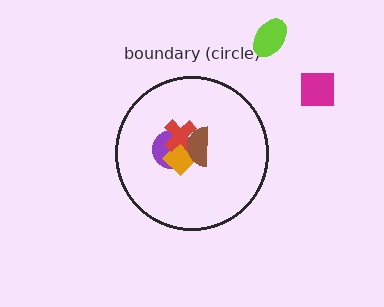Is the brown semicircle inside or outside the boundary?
Inside.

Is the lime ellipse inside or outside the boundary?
Outside.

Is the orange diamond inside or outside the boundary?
Inside.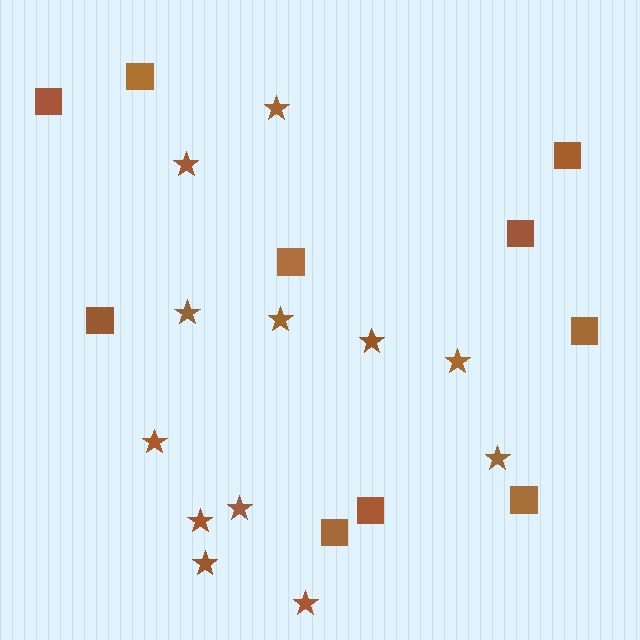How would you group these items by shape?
There are 2 groups: one group of stars (12) and one group of squares (10).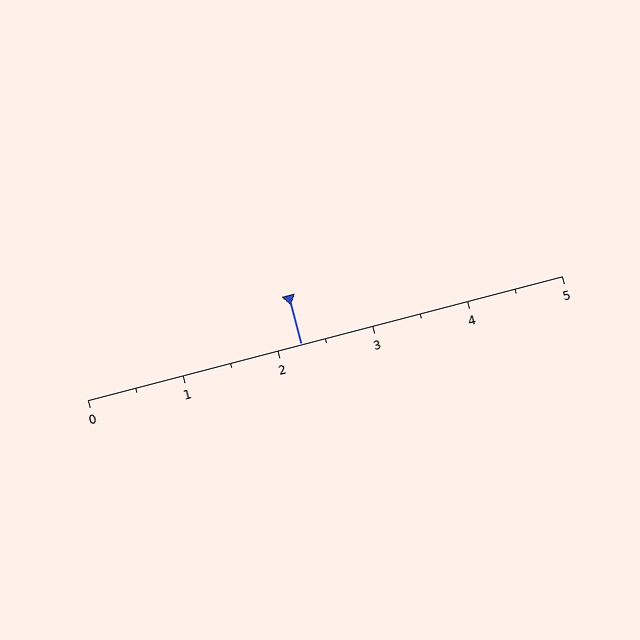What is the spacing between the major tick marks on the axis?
The major ticks are spaced 1 apart.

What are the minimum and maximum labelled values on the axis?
The axis runs from 0 to 5.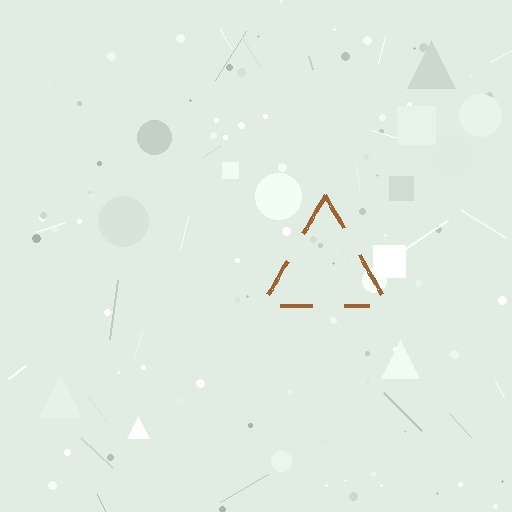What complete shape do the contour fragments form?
The contour fragments form a triangle.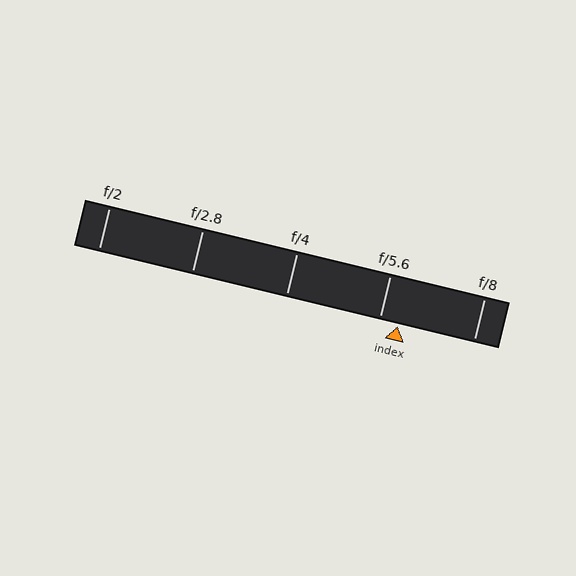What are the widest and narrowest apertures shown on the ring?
The widest aperture shown is f/2 and the narrowest is f/8.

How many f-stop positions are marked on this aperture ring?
There are 5 f-stop positions marked.